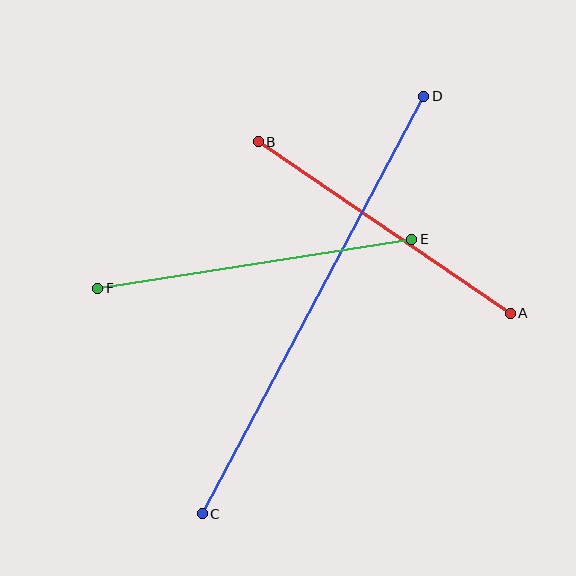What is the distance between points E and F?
The distance is approximately 318 pixels.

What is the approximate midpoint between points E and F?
The midpoint is at approximately (255, 264) pixels.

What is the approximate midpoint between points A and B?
The midpoint is at approximately (384, 227) pixels.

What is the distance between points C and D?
The distance is approximately 473 pixels.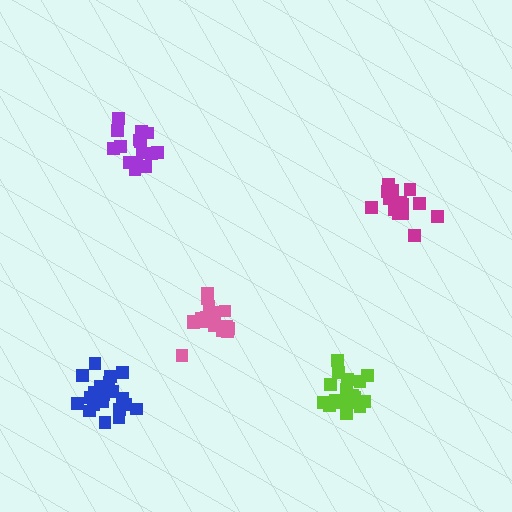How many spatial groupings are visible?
There are 5 spatial groupings.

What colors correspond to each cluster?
The clusters are colored: pink, magenta, blue, lime, purple.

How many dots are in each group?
Group 1: 19 dots, Group 2: 15 dots, Group 3: 21 dots, Group 4: 17 dots, Group 5: 16 dots (88 total).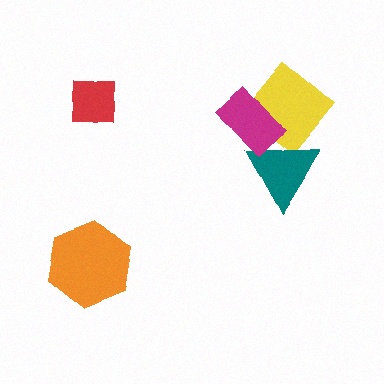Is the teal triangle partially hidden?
Yes, it is partially covered by another shape.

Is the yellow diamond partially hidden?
Yes, it is partially covered by another shape.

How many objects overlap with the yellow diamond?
2 objects overlap with the yellow diamond.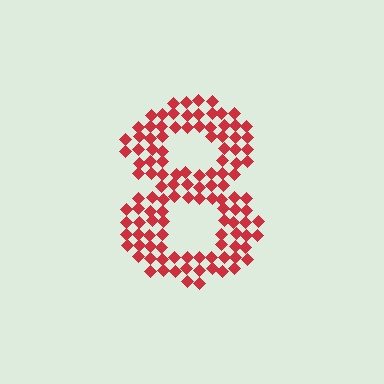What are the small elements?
The small elements are diamonds.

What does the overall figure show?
The overall figure shows the digit 8.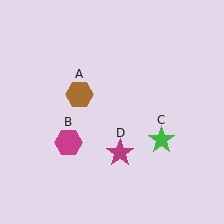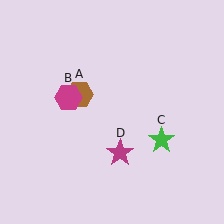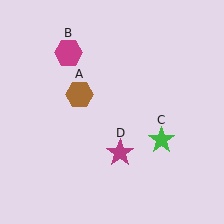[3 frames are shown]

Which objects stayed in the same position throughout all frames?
Brown hexagon (object A) and green star (object C) and magenta star (object D) remained stationary.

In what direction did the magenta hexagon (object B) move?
The magenta hexagon (object B) moved up.